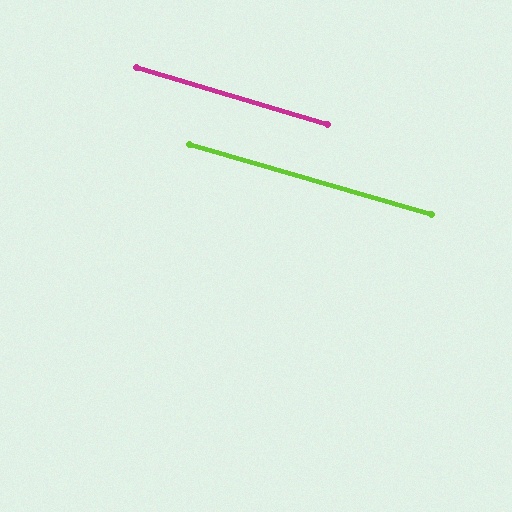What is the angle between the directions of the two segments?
Approximately 0 degrees.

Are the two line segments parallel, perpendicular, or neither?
Parallel — their directions differ by only 0.4°.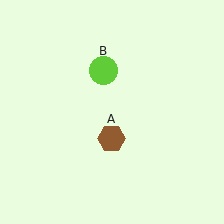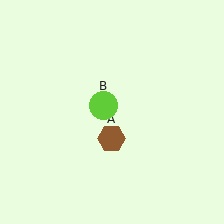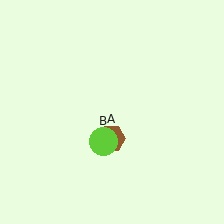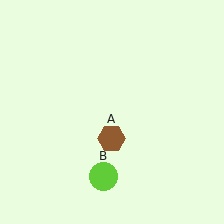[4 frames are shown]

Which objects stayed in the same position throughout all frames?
Brown hexagon (object A) remained stationary.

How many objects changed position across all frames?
1 object changed position: lime circle (object B).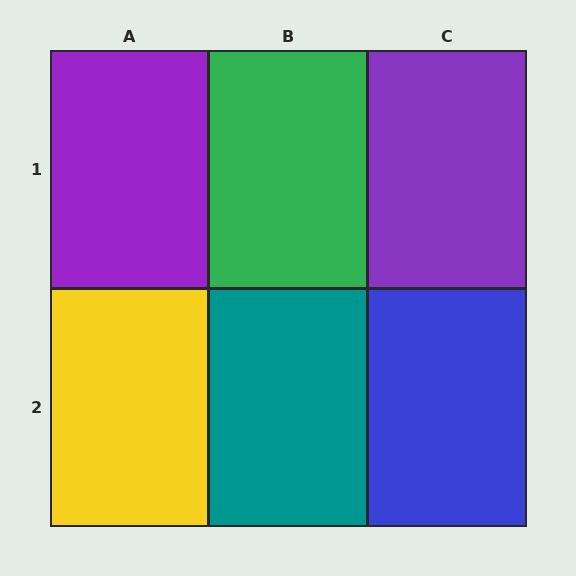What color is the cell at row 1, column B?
Green.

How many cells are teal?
1 cell is teal.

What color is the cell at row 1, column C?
Purple.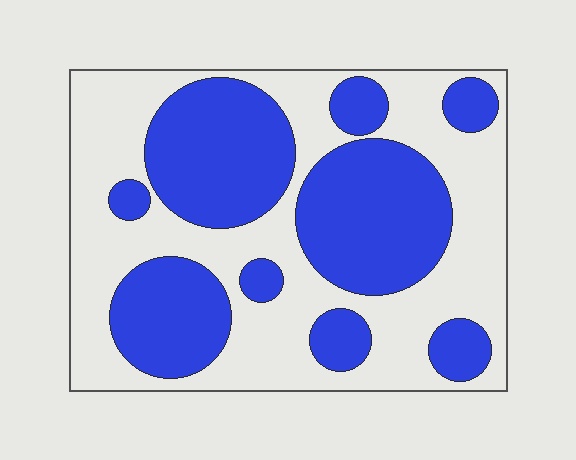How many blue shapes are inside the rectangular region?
9.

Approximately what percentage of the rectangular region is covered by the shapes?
Approximately 45%.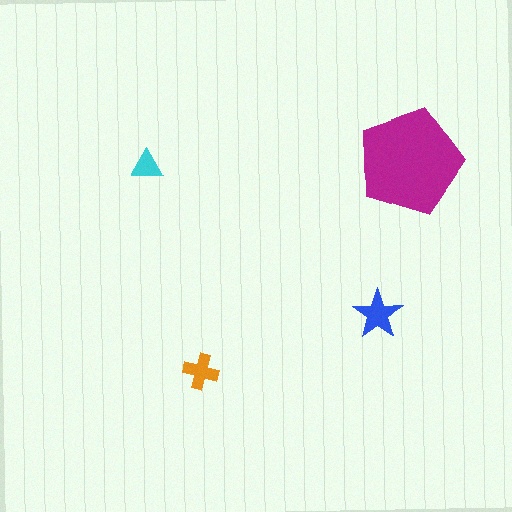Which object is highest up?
The cyan triangle is topmost.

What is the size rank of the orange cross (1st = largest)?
3rd.